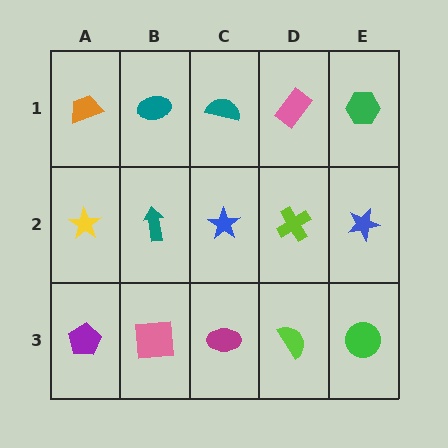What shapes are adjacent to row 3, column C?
A blue star (row 2, column C), a pink square (row 3, column B), a lime semicircle (row 3, column D).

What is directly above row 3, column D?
A lime cross.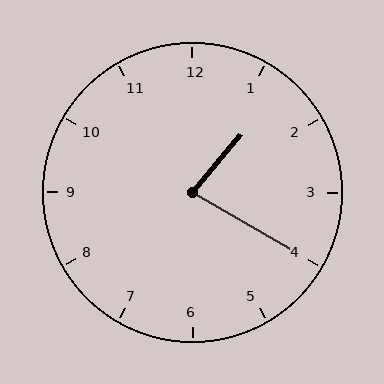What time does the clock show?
1:20.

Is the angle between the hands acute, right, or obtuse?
It is acute.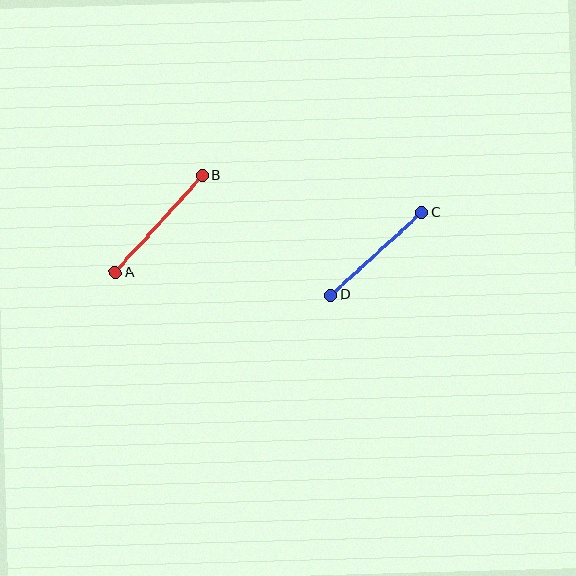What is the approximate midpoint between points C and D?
The midpoint is at approximately (376, 254) pixels.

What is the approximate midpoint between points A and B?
The midpoint is at approximately (158, 224) pixels.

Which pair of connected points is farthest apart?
Points A and B are farthest apart.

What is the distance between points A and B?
The distance is approximately 130 pixels.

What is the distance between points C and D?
The distance is approximately 123 pixels.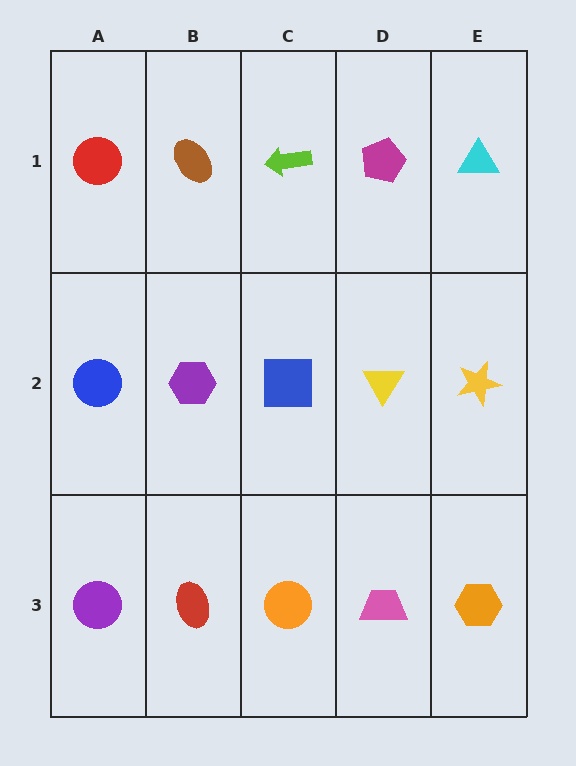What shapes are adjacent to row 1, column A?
A blue circle (row 2, column A), a brown ellipse (row 1, column B).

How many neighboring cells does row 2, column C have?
4.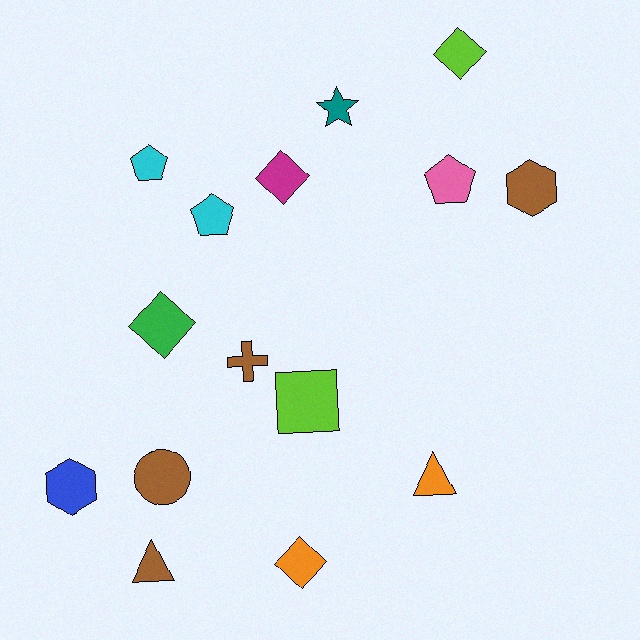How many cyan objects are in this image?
There are 2 cyan objects.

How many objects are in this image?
There are 15 objects.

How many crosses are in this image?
There is 1 cross.